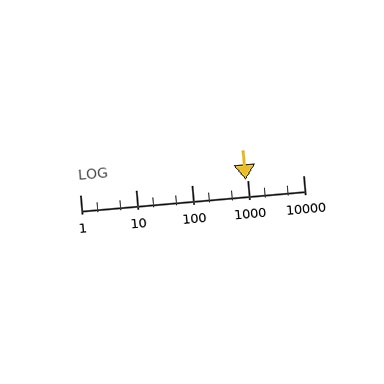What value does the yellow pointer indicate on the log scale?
The pointer indicates approximately 940.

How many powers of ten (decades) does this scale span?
The scale spans 4 decades, from 1 to 10000.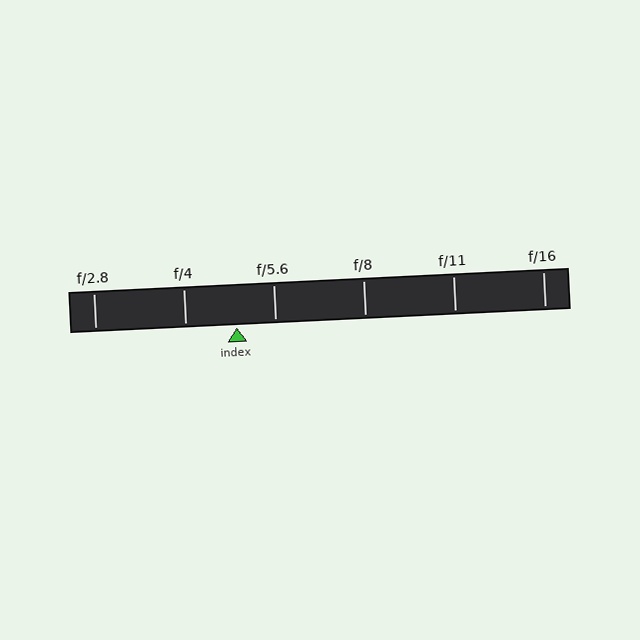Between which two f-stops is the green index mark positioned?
The index mark is between f/4 and f/5.6.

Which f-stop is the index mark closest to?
The index mark is closest to f/5.6.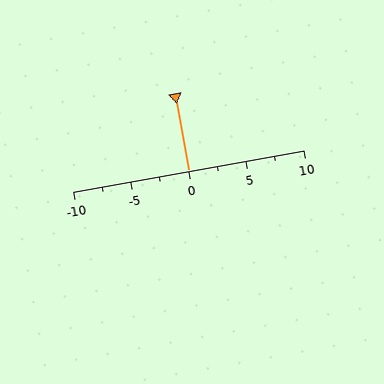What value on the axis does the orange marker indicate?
The marker indicates approximately 0.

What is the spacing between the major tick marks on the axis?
The major ticks are spaced 5 apart.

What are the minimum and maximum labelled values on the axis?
The axis runs from -10 to 10.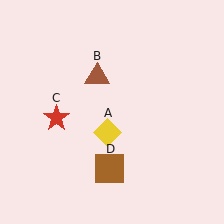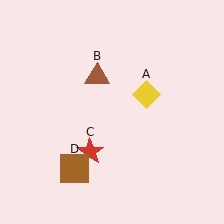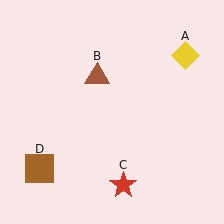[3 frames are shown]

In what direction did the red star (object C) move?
The red star (object C) moved down and to the right.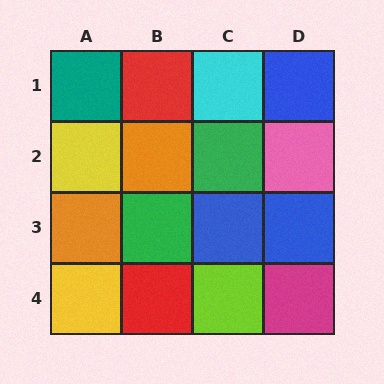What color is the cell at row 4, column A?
Yellow.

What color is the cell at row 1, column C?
Cyan.